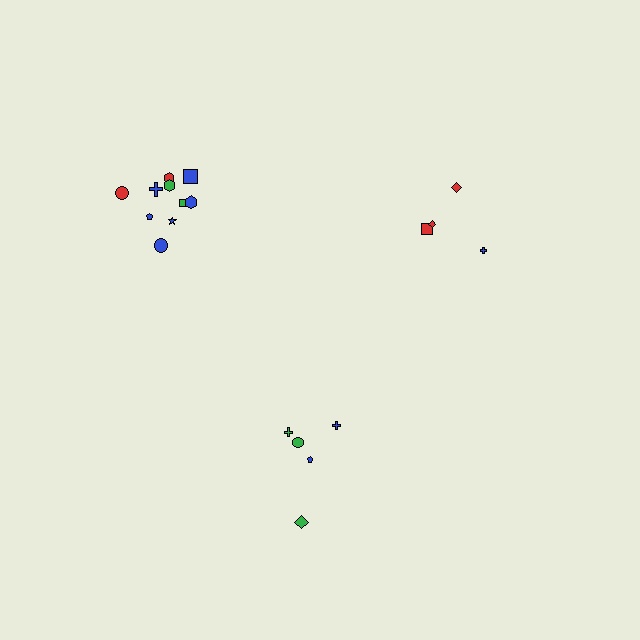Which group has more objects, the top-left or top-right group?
The top-left group.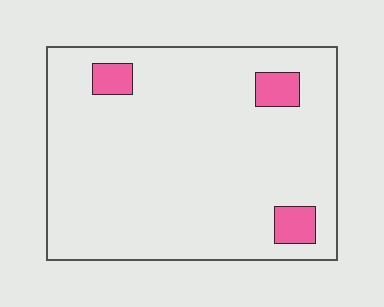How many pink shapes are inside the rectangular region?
3.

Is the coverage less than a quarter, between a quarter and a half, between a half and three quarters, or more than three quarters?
Less than a quarter.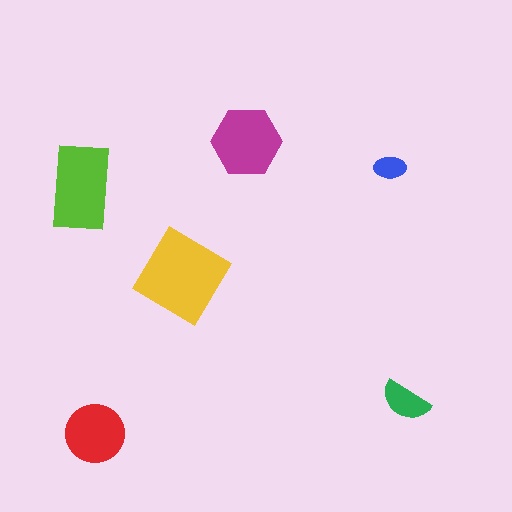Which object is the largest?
The yellow diamond.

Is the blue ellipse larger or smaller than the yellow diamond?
Smaller.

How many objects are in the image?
There are 6 objects in the image.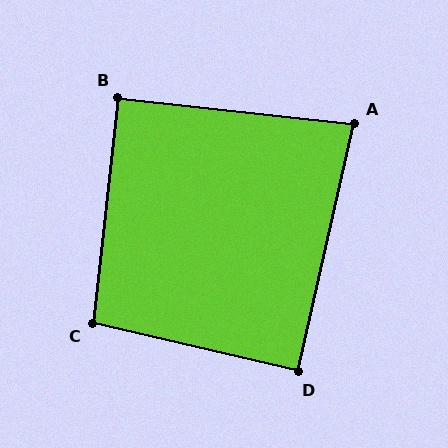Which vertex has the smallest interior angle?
A, at approximately 83 degrees.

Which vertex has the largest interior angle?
C, at approximately 97 degrees.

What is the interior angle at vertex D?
Approximately 90 degrees (approximately right).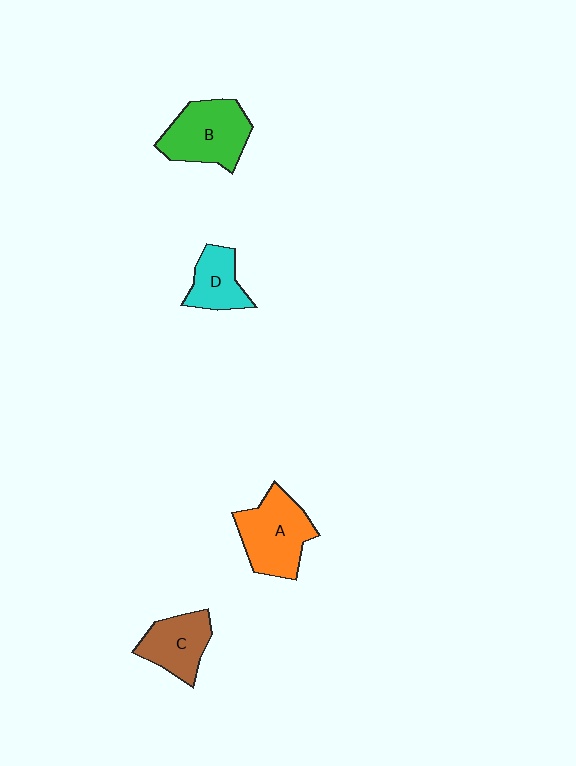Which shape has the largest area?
Shape B (green).